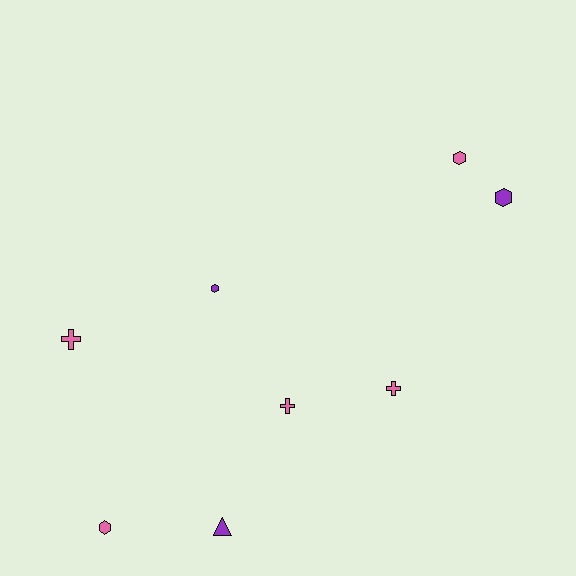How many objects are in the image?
There are 8 objects.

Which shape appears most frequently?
Hexagon, with 4 objects.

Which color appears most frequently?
Pink, with 5 objects.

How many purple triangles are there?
There is 1 purple triangle.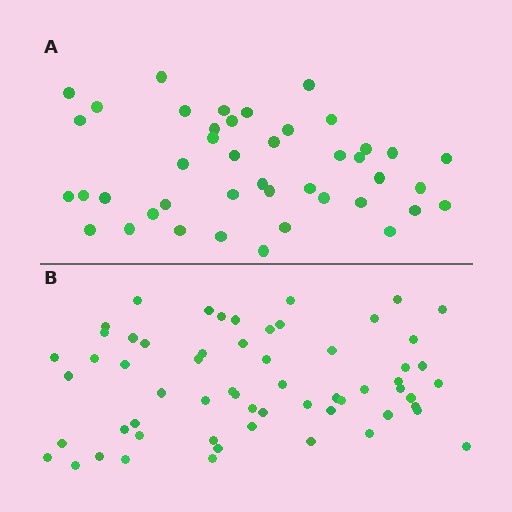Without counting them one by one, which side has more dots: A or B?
Region B (the bottom region) has more dots.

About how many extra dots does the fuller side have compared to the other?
Region B has approximately 15 more dots than region A.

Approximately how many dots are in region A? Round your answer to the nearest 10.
About 40 dots. (The exact count is 43, which rounds to 40.)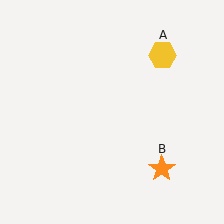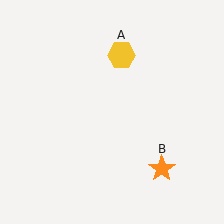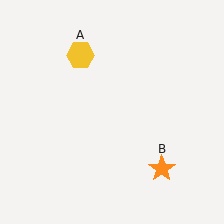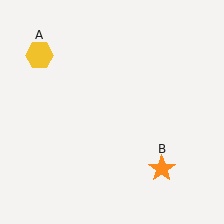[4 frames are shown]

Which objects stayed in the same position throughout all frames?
Orange star (object B) remained stationary.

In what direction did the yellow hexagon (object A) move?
The yellow hexagon (object A) moved left.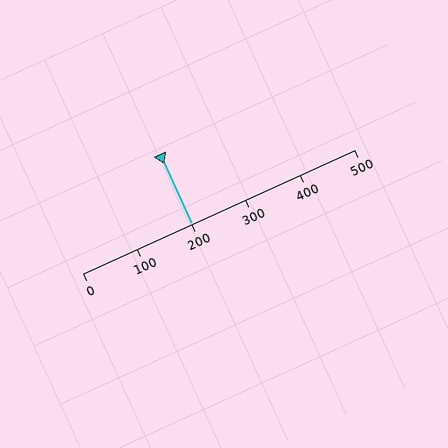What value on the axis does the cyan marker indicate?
The marker indicates approximately 200.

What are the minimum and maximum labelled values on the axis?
The axis runs from 0 to 500.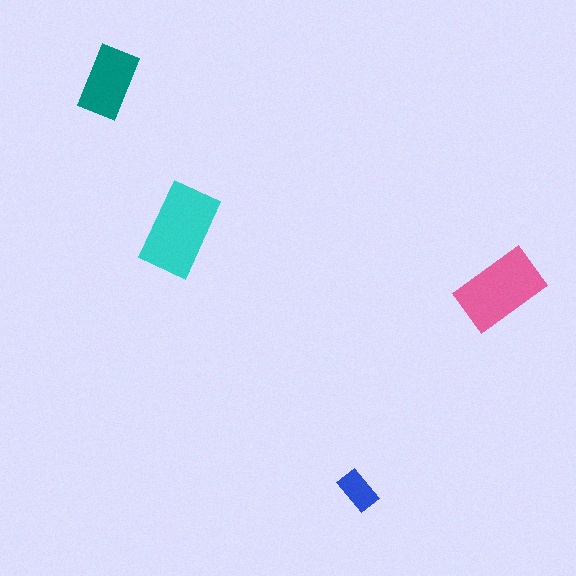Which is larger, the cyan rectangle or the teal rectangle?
The cyan one.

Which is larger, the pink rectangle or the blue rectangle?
The pink one.